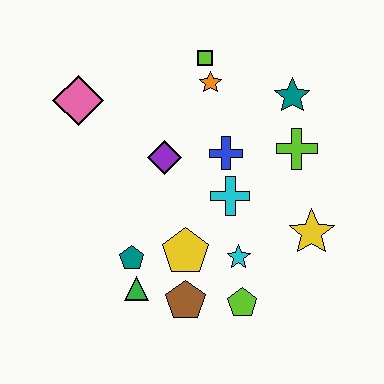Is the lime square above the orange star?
Yes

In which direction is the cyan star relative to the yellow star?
The cyan star is to the left of the yellow star.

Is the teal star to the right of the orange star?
Yes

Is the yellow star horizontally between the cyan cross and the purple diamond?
No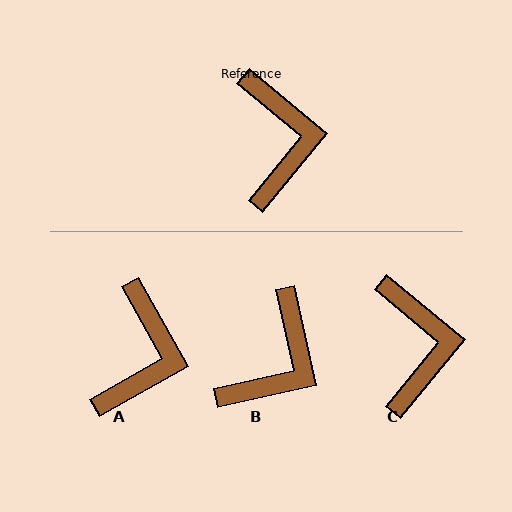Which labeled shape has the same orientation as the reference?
C.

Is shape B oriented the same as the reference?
No, it is off by about 38 degrees.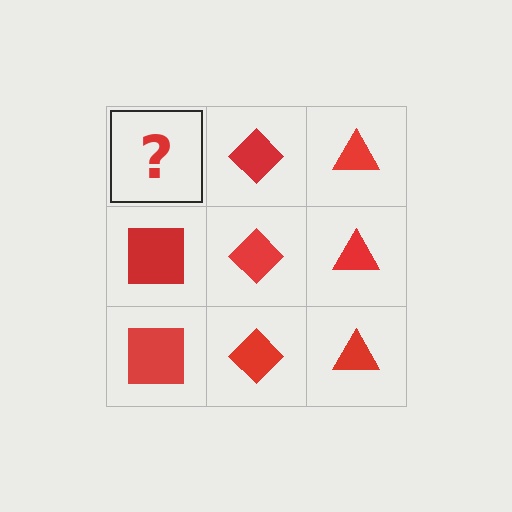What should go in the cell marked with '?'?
The missing cell should contain a red square.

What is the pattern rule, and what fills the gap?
The rule is that each column has a consistent shape. The gap should be filled with a red square.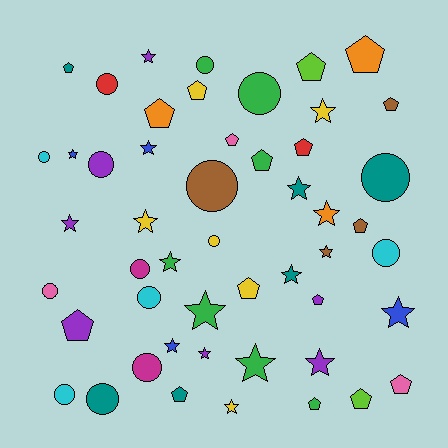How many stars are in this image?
There are 18 stars.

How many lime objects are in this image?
There are 2 lime objects.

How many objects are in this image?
There are 50 objects.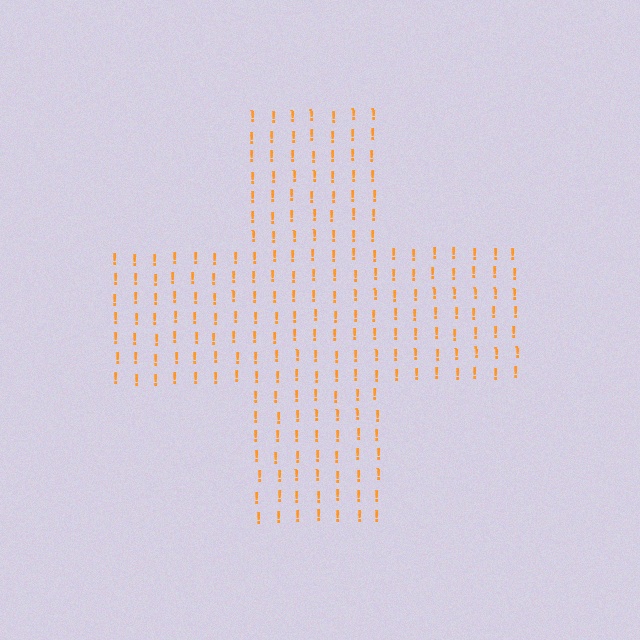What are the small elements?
The small elements are exclamation marks.